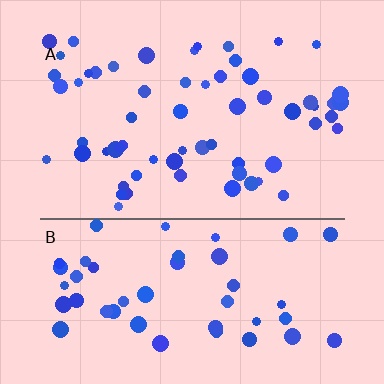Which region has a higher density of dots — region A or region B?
A (the top).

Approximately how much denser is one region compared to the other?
Approximately 1.2× — region A over region B.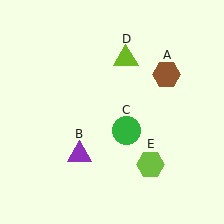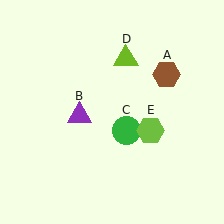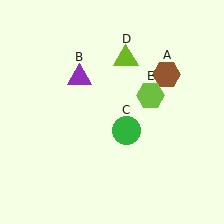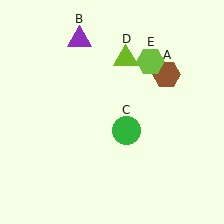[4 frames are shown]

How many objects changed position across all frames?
2 objects changed position: purple triangle (object B), lime hexagon (object E).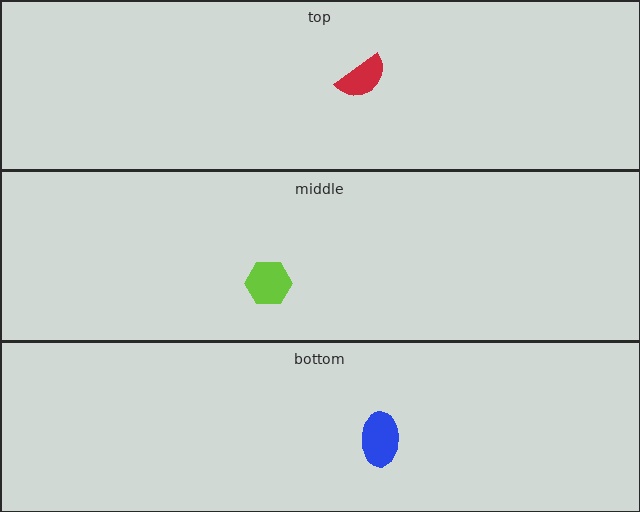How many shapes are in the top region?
1.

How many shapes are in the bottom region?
1.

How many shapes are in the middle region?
1.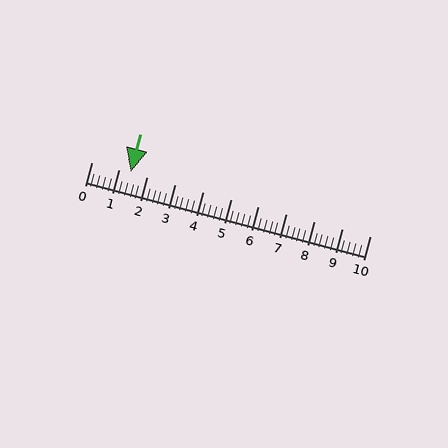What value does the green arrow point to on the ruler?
The green arrow points to approximately 1.4.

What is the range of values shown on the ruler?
The ruler shows values from 0 to 10.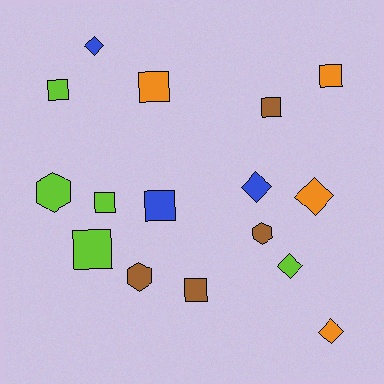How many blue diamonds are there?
There are 2 blue diamonds.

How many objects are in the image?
There are 16 objects.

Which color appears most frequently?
Lime, with 5 objects.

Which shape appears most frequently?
Square, with 8 objects.